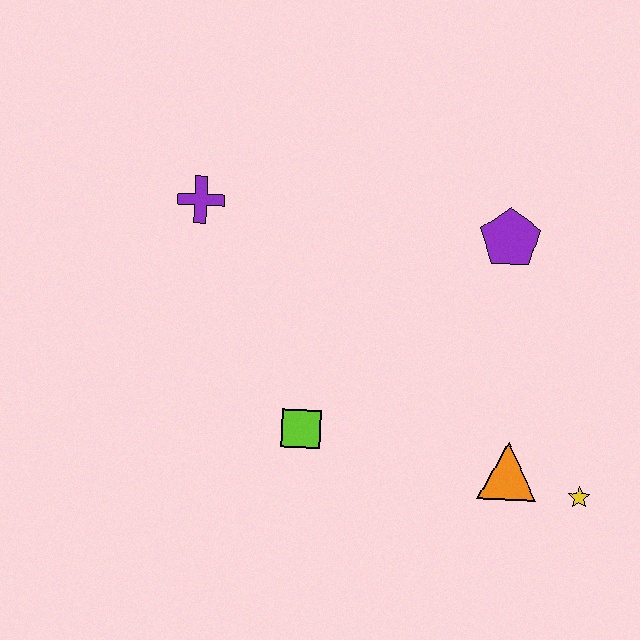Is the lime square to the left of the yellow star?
Yes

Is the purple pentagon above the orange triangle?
Yes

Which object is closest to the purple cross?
The lime square is closest to the purple cross.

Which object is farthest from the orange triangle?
The purple cross is farthest from the orange triangle.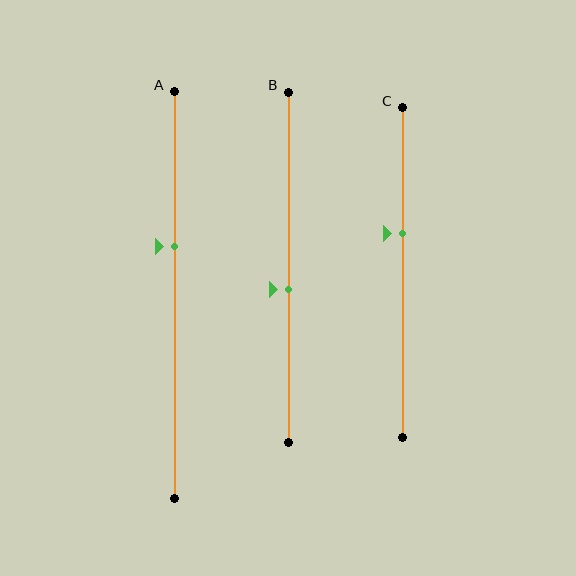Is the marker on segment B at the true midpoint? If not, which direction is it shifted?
No, the marker on segment B is shifted downward by about 6% of the segment length.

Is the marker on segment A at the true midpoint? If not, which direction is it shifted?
No, the marker on segment A is shifted upward by about 12% of the segment length.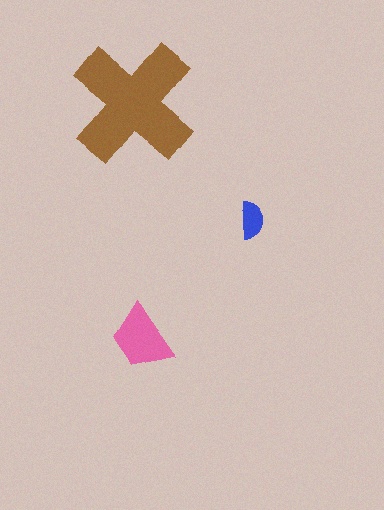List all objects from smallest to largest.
The blue semicircle, the pink trapezoid, the brown cross.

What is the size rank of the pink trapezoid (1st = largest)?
2nd.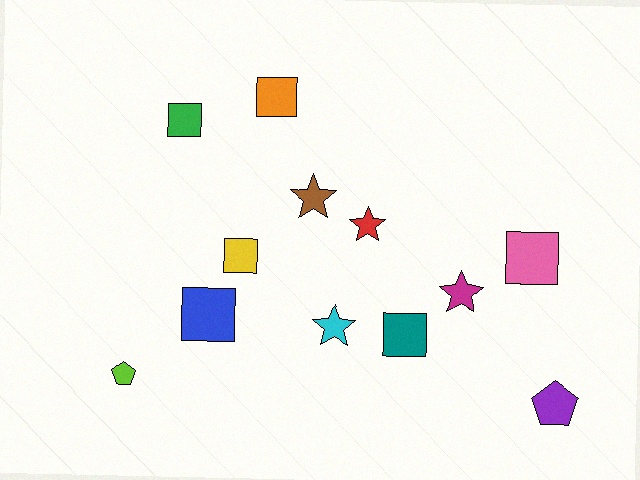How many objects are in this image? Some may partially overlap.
There are 12 objects.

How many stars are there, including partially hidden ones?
There are 4 stars.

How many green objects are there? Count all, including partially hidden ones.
There is 1 green object.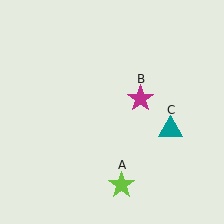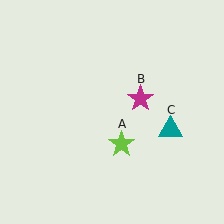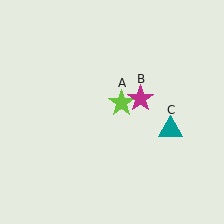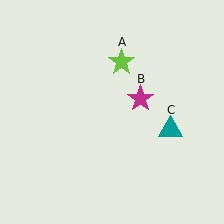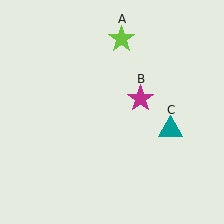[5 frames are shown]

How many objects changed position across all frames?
1 object changed position: lime star (object A).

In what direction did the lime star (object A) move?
The lime star (object A) moved up.